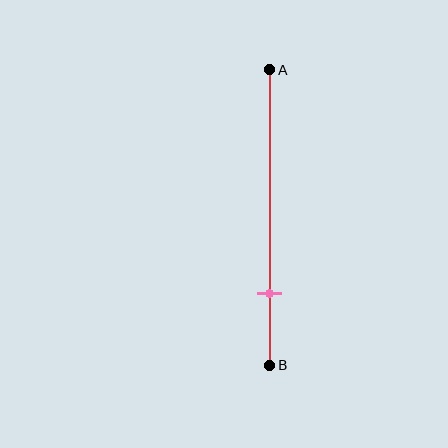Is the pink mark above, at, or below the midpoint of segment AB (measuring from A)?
The pink mark is below the midpoint of segment AB.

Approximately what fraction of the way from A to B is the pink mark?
The pink mark is approximately 75% of the way from A to B.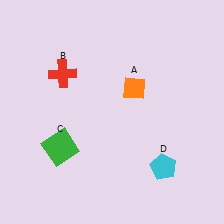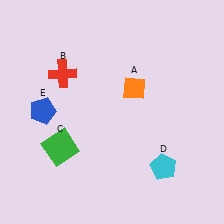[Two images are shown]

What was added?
A blue pentagon (E) was added in Image 2.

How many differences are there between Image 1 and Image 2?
There is 1 difference between the two images.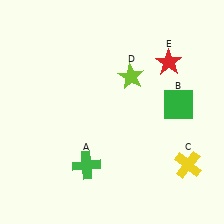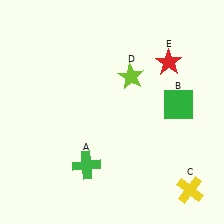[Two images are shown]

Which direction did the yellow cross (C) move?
The yellow cross (C) moved down.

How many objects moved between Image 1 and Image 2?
1 object moved between the two images.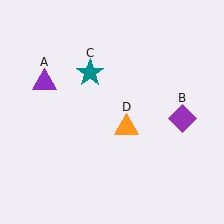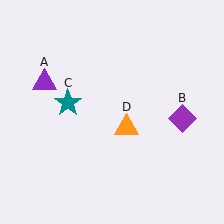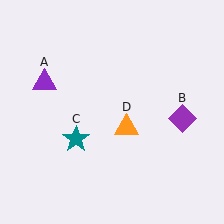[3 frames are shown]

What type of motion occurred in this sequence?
The teal star (object C) rotated counterclockwise around the center of the scene.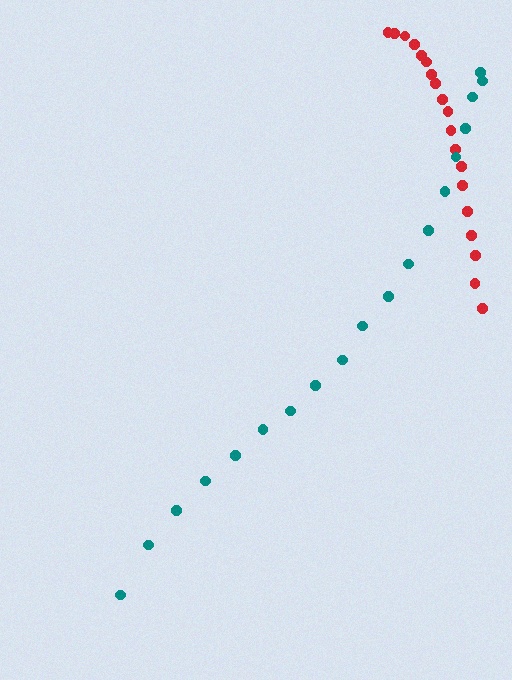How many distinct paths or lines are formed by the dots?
There are 2 distinct paths.